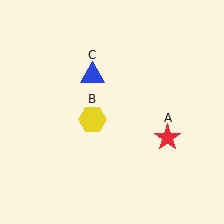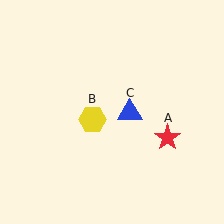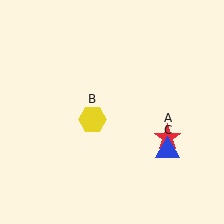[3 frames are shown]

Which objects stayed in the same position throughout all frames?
Red star (object A) and yellow hexagon (object B) remained stationary.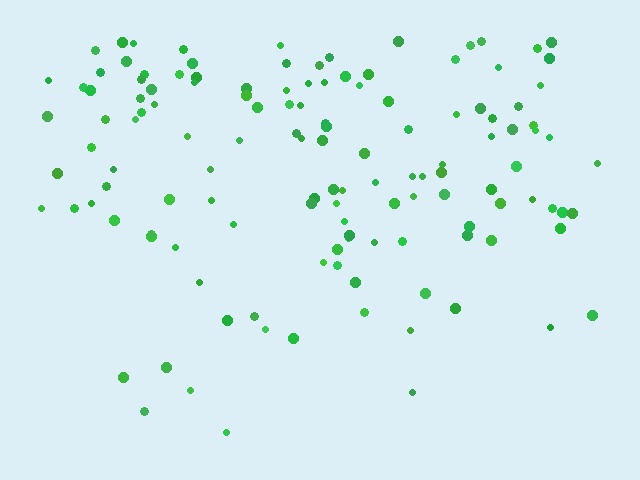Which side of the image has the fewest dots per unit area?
The bottom.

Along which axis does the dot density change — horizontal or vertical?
Vertical.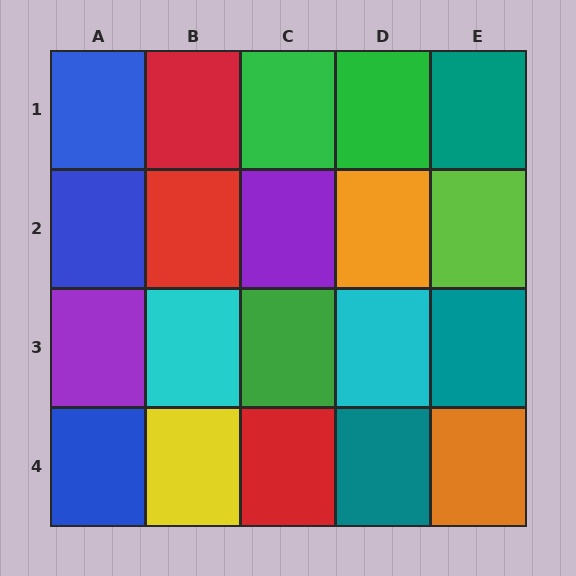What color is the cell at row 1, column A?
Blue.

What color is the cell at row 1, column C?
Green.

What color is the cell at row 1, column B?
Red.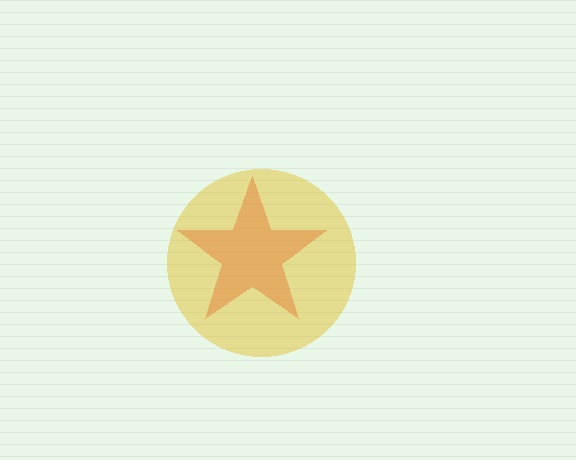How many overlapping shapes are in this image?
There are 2 overlapping shapes in the image.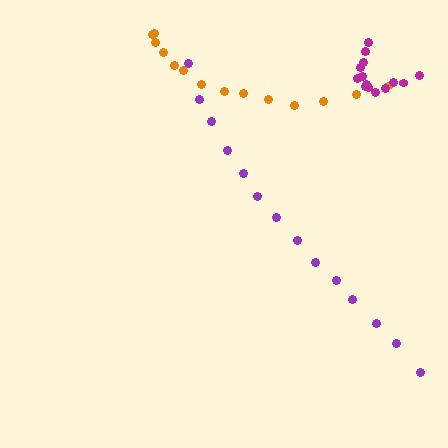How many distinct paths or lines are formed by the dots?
There are 3 distinct paths.